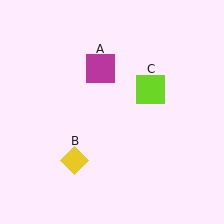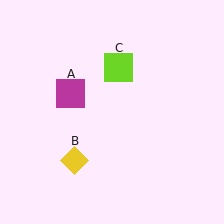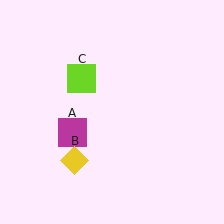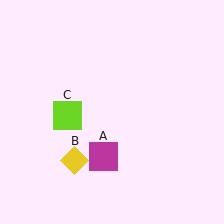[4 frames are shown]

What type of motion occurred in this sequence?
The magenta square (object A), lime square (object C) rotated counterclockwise around the center of the scene.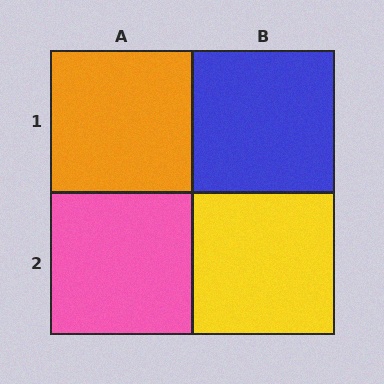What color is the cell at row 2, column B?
Yellow.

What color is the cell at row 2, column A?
Pink.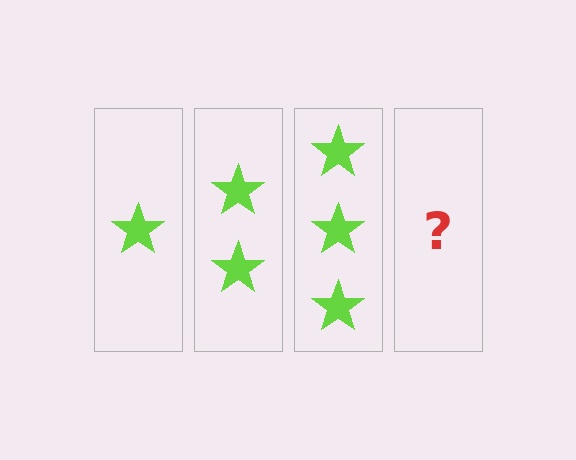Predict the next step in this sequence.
The next step is 4 stars.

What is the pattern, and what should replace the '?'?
The pattern is that each step adds one more star. The '?' should be 4 stars.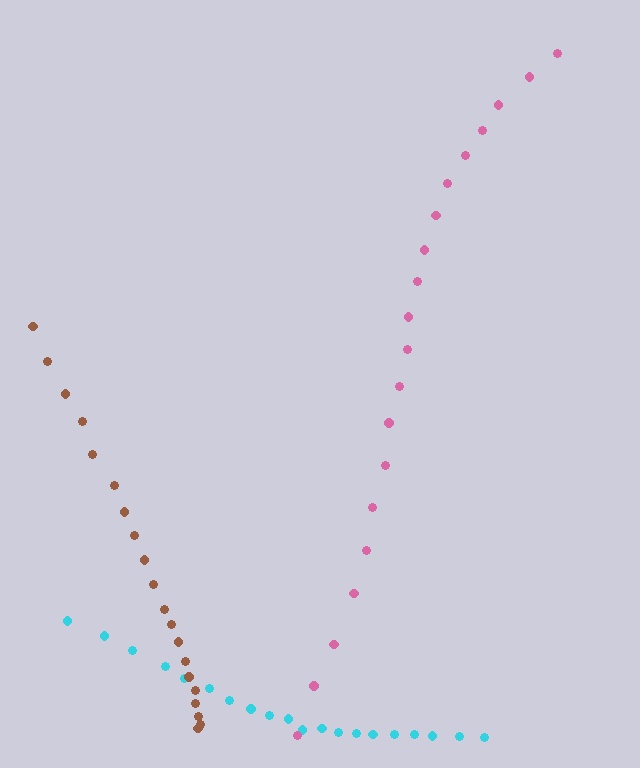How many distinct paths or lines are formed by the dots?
There are 3 distinct paths.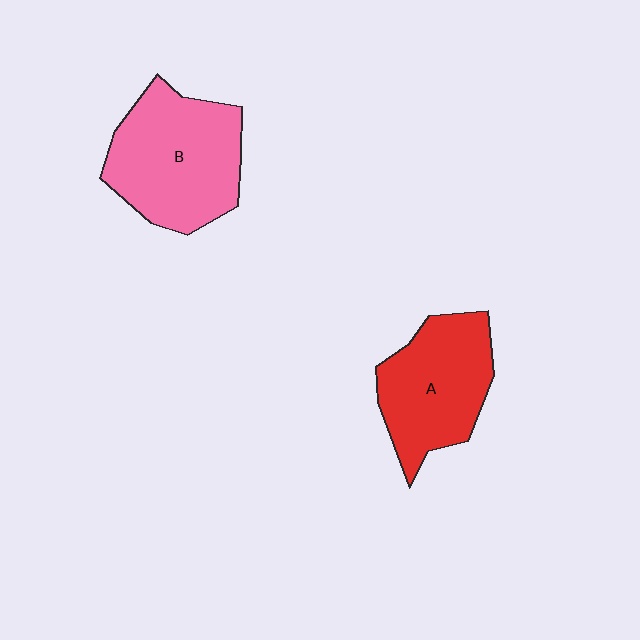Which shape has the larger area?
Shape B (pink).